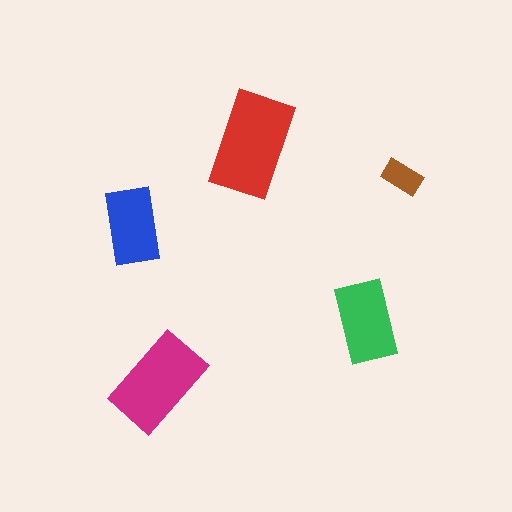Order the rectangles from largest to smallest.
the red one, the magenta one, the green one, the blue one, the brown one.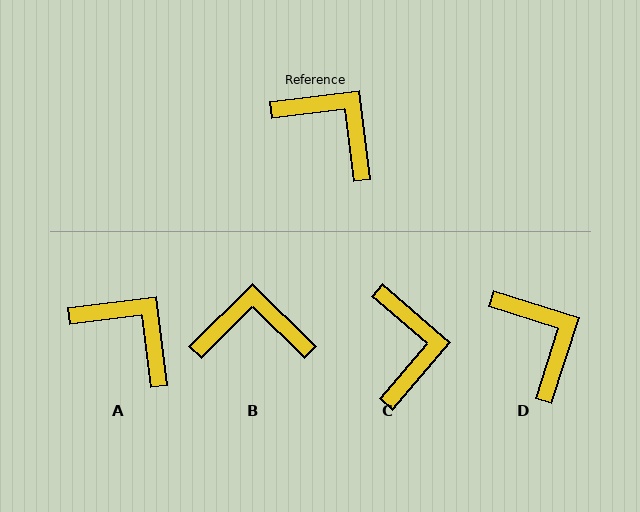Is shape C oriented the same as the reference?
No, it is off by about 48 degrees.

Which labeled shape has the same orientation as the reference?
A.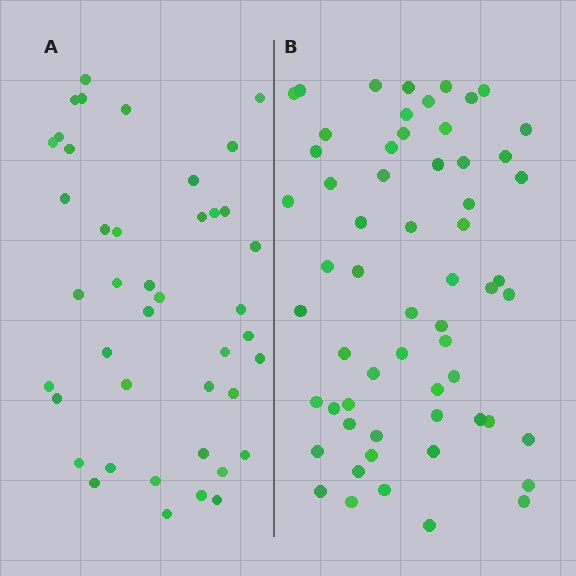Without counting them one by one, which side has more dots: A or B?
Region B (the right region) has more dots.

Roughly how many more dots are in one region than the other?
Region B has approximately 20 more dots than region A.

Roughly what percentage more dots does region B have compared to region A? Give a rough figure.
About 45% more.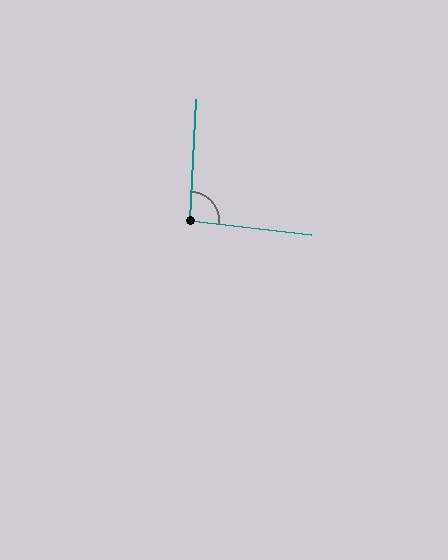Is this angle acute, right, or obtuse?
It is approximately a right angle.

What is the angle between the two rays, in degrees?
Approximately 94 degrees.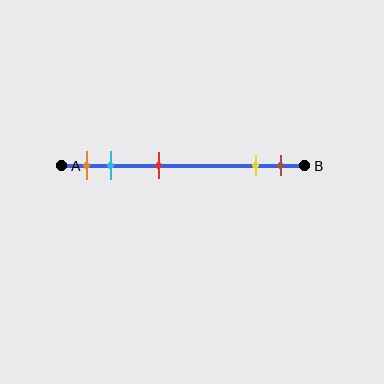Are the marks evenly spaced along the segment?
No, the marks are not evenly spaced.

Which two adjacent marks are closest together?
The yellow and brown marks are the closest adjacent pair.